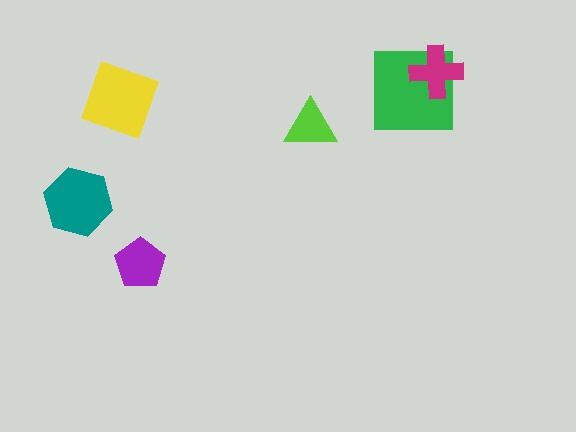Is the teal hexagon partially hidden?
No, no other shape covers it.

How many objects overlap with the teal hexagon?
0 objects overlap with the teal hexagon.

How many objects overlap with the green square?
1 object overlaps with the green square.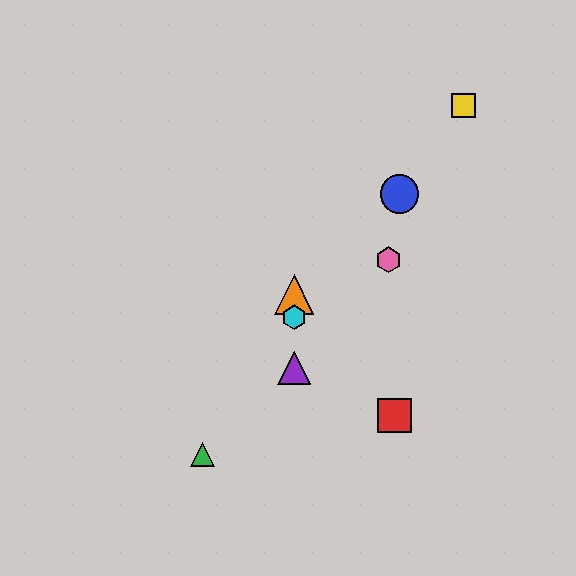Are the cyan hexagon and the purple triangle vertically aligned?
Yes, both are at x≈294.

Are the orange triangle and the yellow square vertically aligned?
No, the orange triangle is at x≈294 and the yellow square is at x≈463.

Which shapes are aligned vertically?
The purple triangle, the orange triangle, the cyan hexagon are aligned vertically.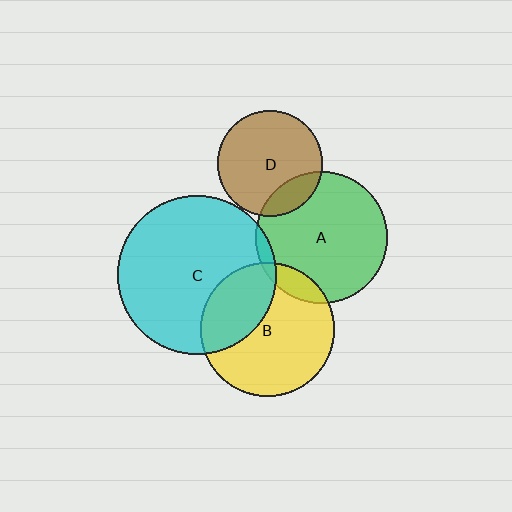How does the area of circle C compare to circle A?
Approximately 1.5 times.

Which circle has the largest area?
Circle C (cyan).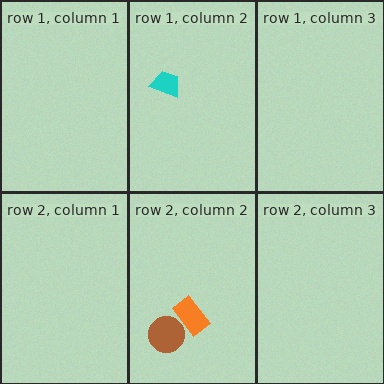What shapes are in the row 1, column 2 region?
The cyan trapezoid.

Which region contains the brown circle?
The row 2, column 2 region.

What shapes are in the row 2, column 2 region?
The orange rectangle, the brown circle.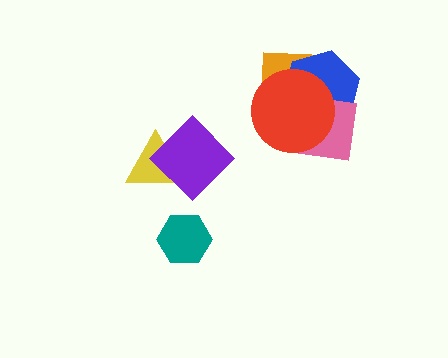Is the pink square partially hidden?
Yes, it is partially covered by another shape.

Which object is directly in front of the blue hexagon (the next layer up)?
The pink square is directly in front of the blue hexagon.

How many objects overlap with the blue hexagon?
3 objects overlap with the blue hexagon.